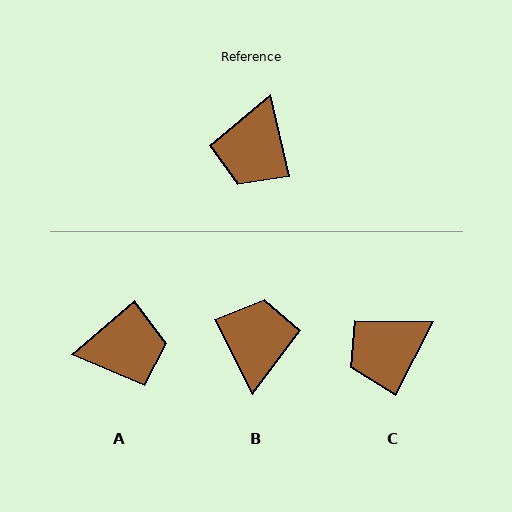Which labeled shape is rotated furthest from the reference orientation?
B, about 166 degrees away.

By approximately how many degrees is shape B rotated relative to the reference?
Approximately 166 degrees clockwise.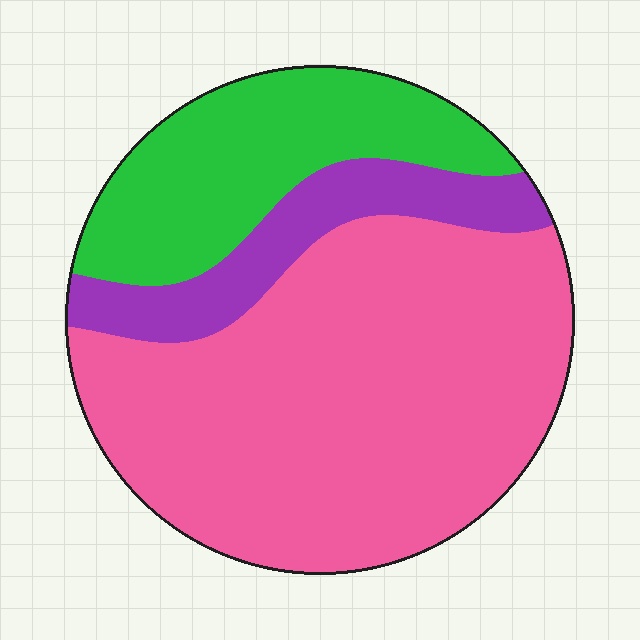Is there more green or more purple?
Green.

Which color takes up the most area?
Pink, at roughly 60%.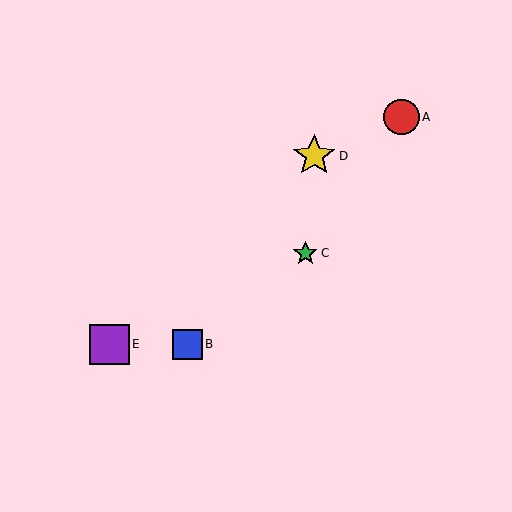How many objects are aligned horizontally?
2 objects (B, E) are aligned horizontally.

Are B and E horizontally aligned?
Yes, both are at y≈344.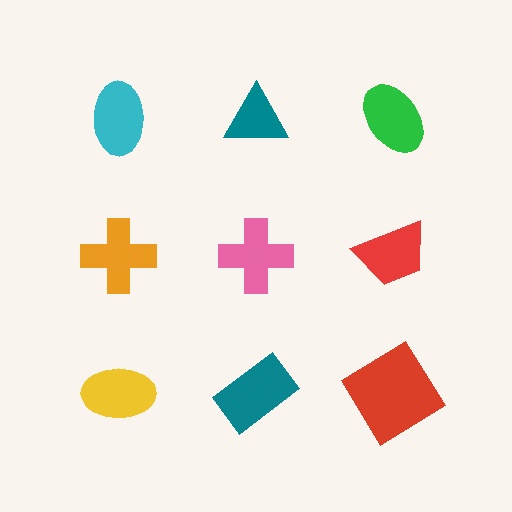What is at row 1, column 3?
A green ellipse.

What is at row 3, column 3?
A red diamond.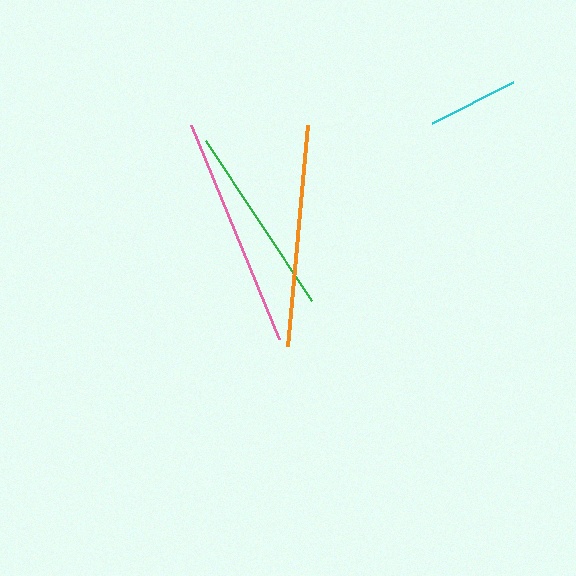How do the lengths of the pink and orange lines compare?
The pink and orange lines are approximately the same length.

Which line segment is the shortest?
The cyan line is the shortest at approximately 90 pixels.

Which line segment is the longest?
The pink line is the longest at approximately 232 pixels.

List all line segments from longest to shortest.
From longest to shortest: pink, orange, green, cyan.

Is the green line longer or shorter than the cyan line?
The green line is longer than the cyan line.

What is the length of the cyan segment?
The cyan segment is approximately 90 pixels long.